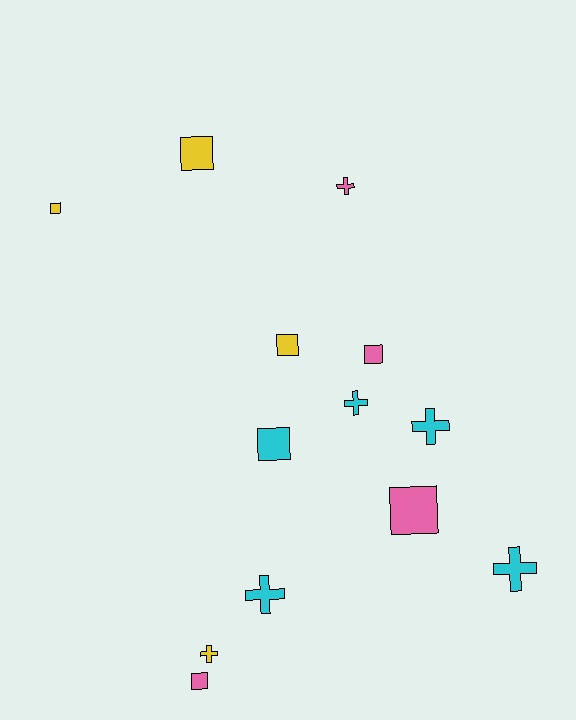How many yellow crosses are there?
There is 1 yellow cross.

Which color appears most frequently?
Cyan, with 5 objects.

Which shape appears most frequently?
Square, with 7 objects.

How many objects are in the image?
There are 13 objects.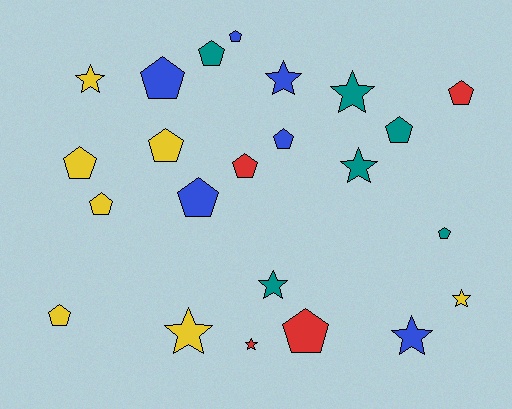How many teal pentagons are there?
There are 3 teal pentagons.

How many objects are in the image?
There are 23 objects.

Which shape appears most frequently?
Pentagon, with 14 objects.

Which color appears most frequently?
Yellow, with 7 objects.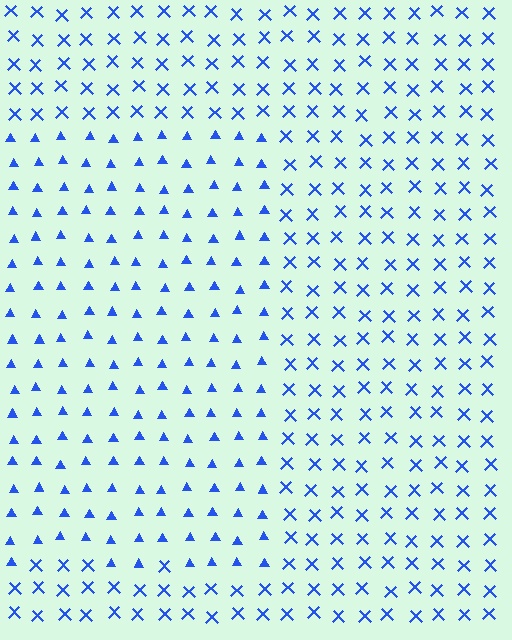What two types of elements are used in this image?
The image uses triangles inside the rectangle region and X marks outside it.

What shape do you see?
I see a rectangle.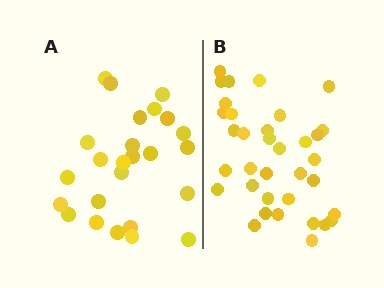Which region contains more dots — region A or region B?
Region B (the right region) has more dots.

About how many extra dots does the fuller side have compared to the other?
Region B has roughly 10 or so more dots than region A.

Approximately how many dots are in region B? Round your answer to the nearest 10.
About 40 dots. (The exact count is 35, which rounds to 40.)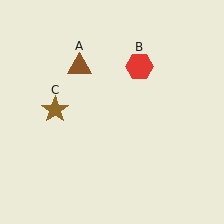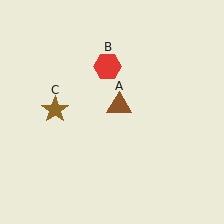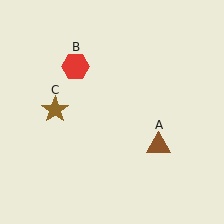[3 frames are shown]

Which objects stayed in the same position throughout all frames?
Brown star (object C) remained stationary.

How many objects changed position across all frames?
2 objects changed position: brown triangle (object A), red hexagon (object B).